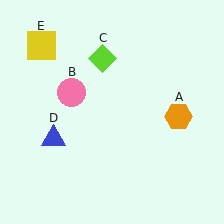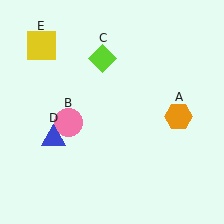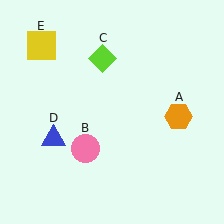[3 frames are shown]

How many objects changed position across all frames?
1 object changed position: pink circle (object B).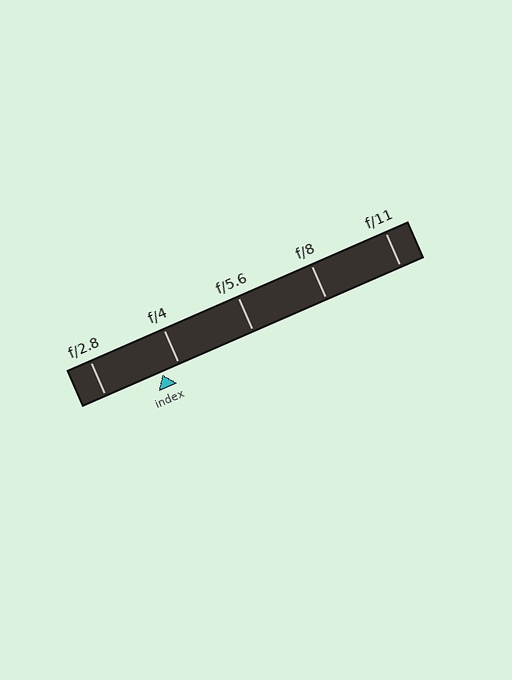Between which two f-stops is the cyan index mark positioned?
The index mark is between f/2.8 and f/4.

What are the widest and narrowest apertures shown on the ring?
The widest aperture shown is f/2.8 and the narrowest is f/11.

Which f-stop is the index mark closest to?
The index mark is closest to f/4.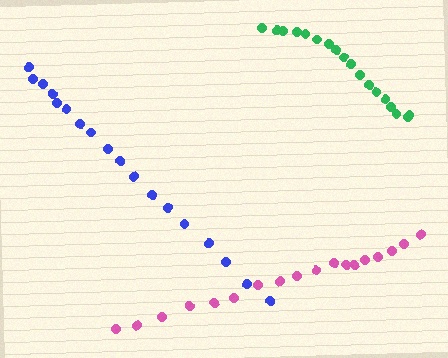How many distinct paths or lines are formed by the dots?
There are 3 distinct paths.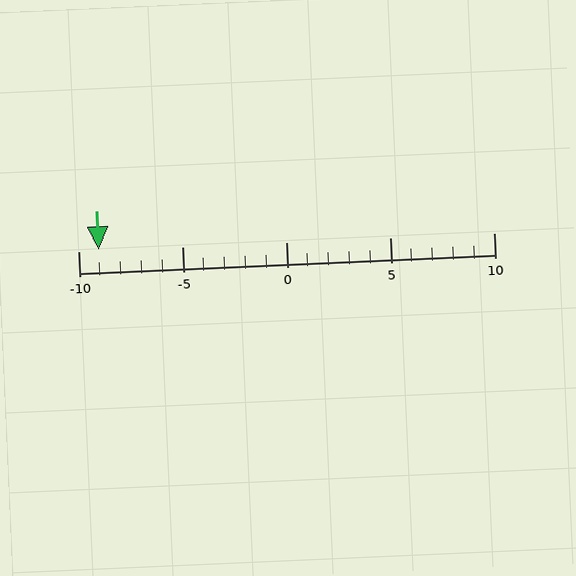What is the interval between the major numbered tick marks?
The major tick marks are spaced 5 units apart.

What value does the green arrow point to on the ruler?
The green arrow points to approximately -9.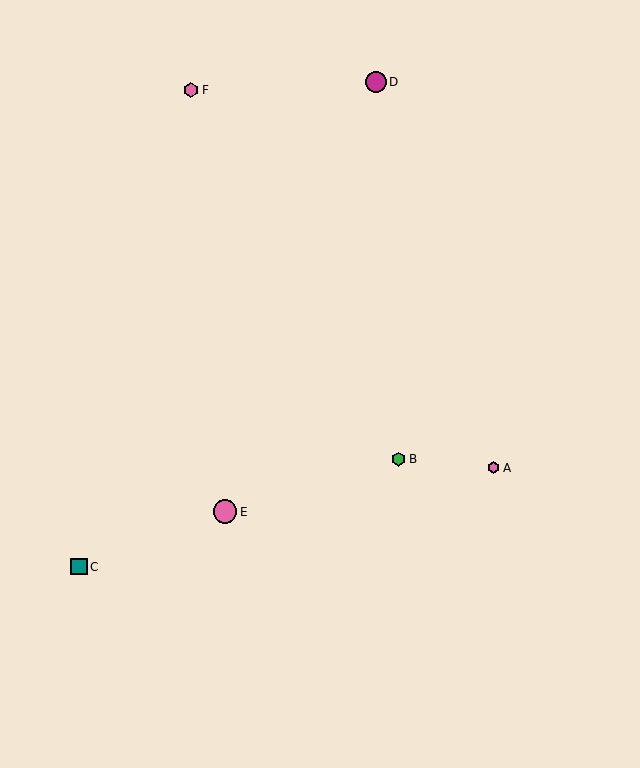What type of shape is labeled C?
Shape C is a teal square.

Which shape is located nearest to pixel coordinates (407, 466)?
The green hexagon (labeled B) at (399, 459) is nearest to that location.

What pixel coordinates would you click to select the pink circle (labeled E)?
Click at (225, 512) to select the pink circle E.